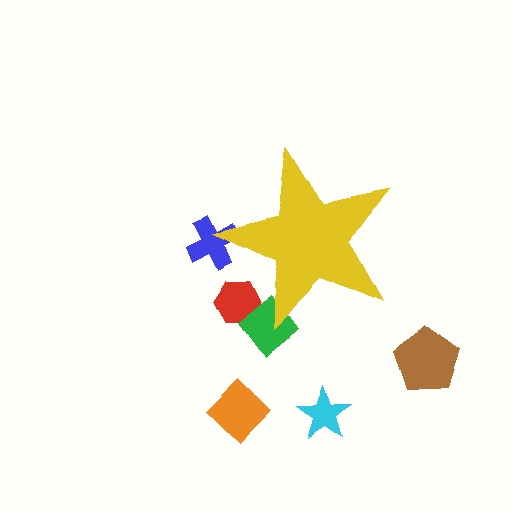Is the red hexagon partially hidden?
Yes, the red hexagon is partially hidden behind the yellow star.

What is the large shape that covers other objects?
A yellow star.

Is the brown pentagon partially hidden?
No, the brown pentagon is fully visible.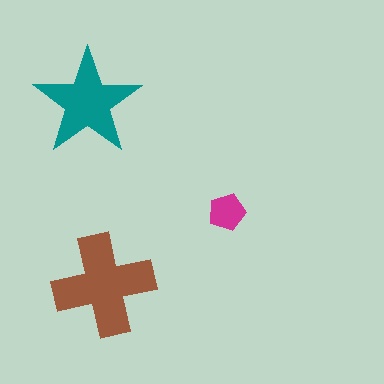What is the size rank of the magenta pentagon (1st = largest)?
3rd.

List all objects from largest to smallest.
The brown cross, the teal star, the magenta pentagon.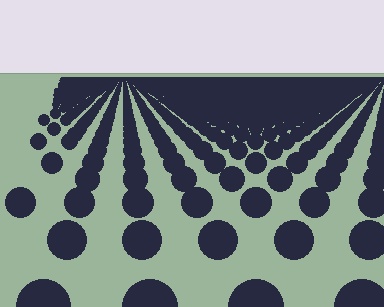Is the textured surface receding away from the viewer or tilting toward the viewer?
The surface is receding away from the viewer. Texture elements get smaller and denser toward the top.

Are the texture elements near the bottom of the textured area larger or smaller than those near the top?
Larger. Near the bottom, elements are closer to the viewer and appear at a bigger on-screen size.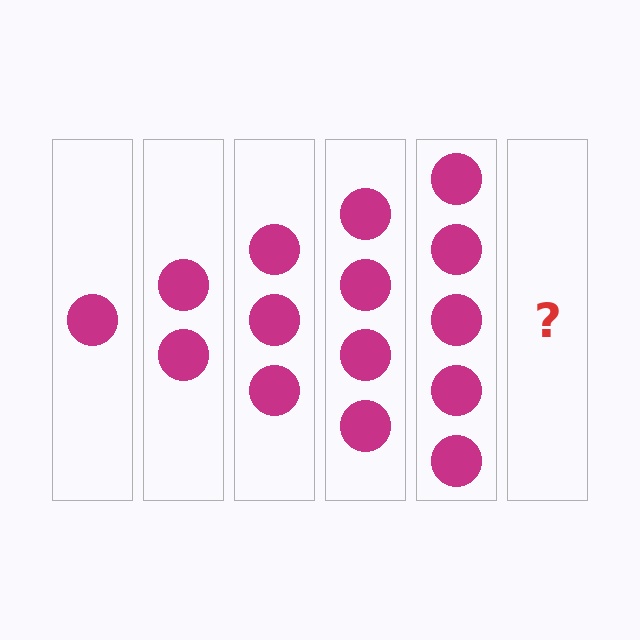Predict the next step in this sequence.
The next step is 6 circles.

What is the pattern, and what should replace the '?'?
The pattern is that each step adds one more circle. The '?' should be 6 circles.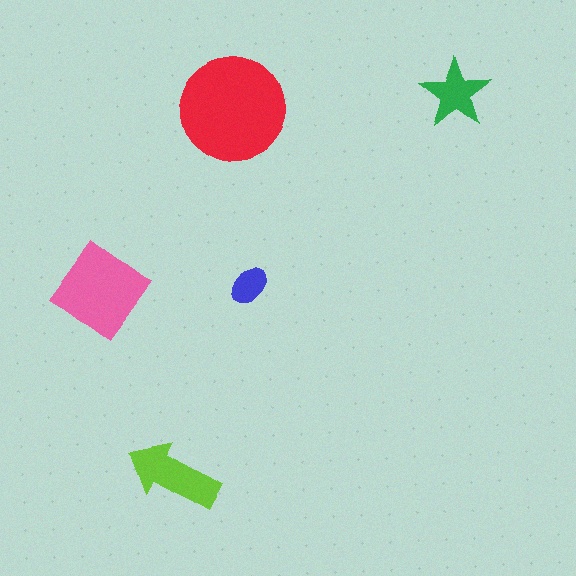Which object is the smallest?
The blue ellipse.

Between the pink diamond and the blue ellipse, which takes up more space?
The pink diamond.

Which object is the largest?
The red circle.